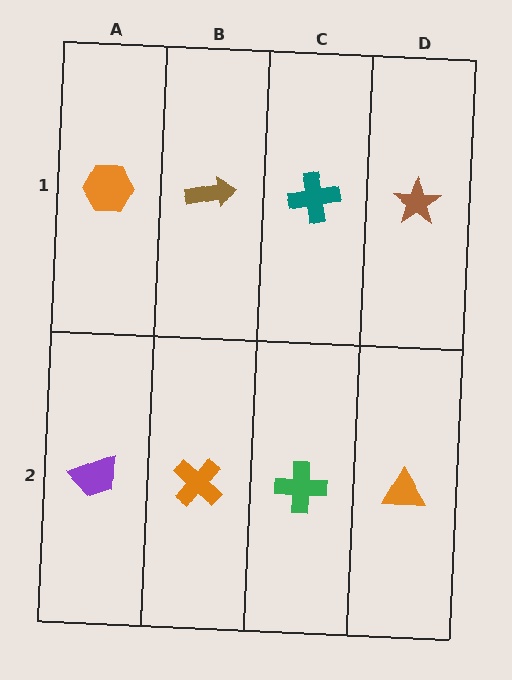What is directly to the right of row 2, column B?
A green cross.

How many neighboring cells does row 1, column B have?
3.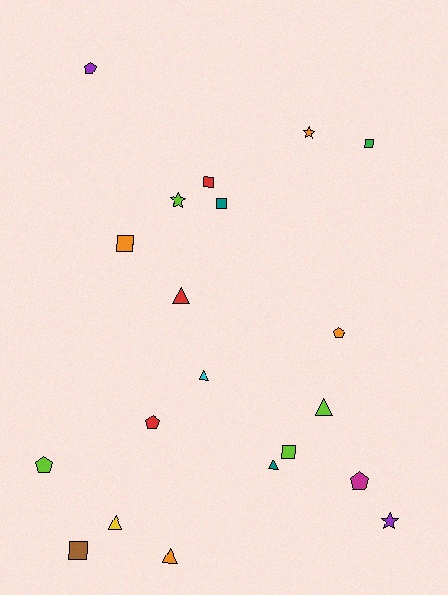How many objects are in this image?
There are 20 objects.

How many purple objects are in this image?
There are 2 purple objects.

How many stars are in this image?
There are 3 stars.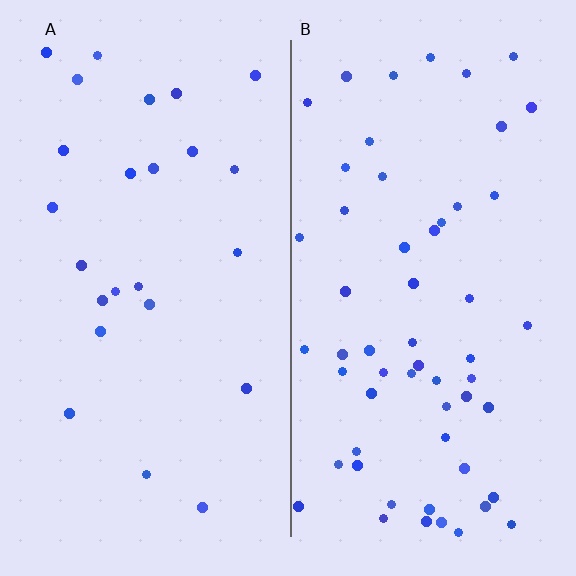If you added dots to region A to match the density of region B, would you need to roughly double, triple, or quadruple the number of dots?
Approximately double.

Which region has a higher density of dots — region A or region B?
B (the right).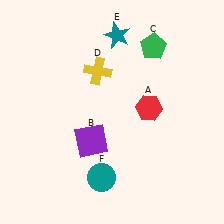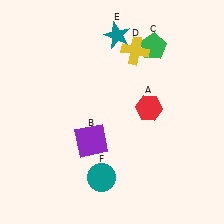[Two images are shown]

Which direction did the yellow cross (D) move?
The yellow cross (D) moved right.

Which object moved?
The yellow cross (D) moved right.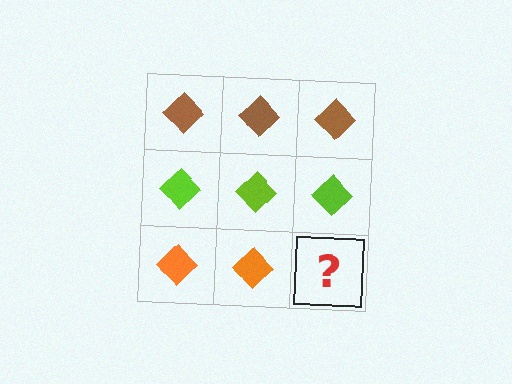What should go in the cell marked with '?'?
The missing cell should contain an orange diamond.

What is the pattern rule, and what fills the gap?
The rule is that each row has a consistent color. The gap should be filled with an orange diamond.